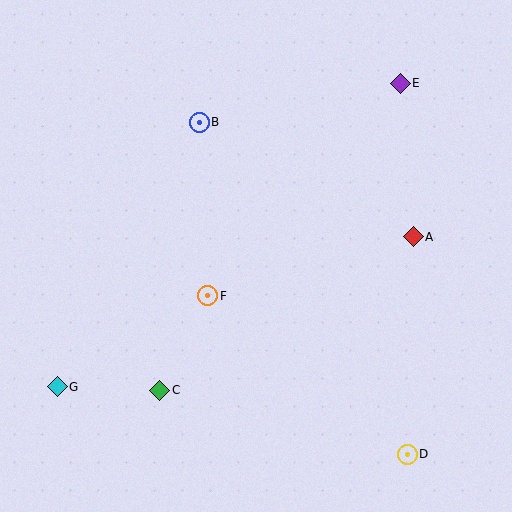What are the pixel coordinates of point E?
Point E is at (400, 83).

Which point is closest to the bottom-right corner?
Point D is closest to the bottom-right corner.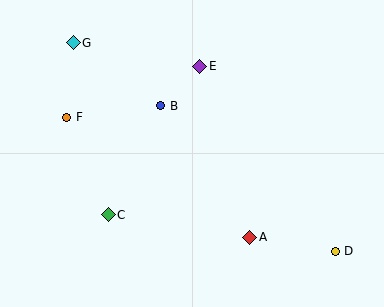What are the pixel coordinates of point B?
Point B is at (161, 106).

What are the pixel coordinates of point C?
Point C is at (108, 215).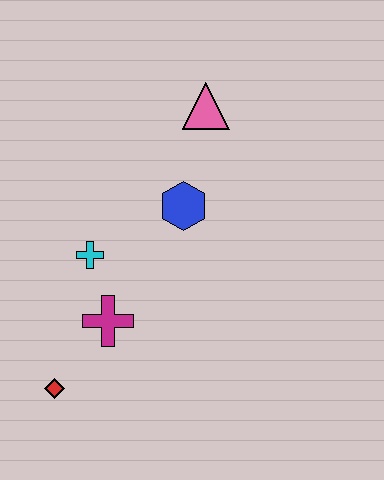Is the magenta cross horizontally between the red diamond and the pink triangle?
Yes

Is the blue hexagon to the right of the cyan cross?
Yes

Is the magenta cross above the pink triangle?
No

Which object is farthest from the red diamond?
The pink triangle is farthest from the red diamond.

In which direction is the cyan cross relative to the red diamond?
The cyan cross is above the red diamond.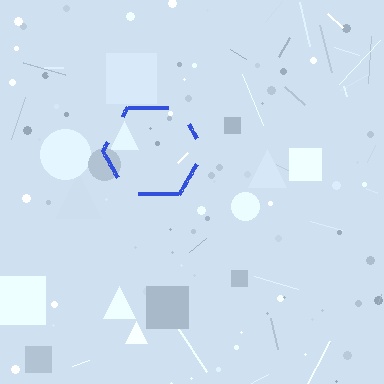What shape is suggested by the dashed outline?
The dashed outline suggests a hexagon.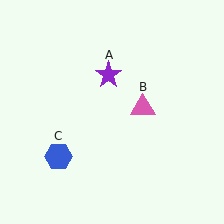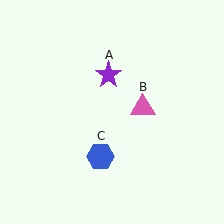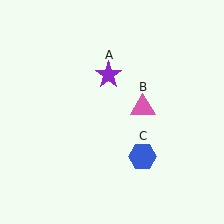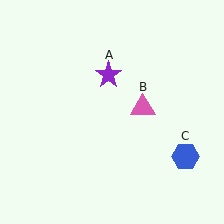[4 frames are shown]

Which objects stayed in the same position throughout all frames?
Purple star (object A) and pink triangle (object B) remained stationary.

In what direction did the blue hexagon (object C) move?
The blue hexagon (object C) moved right.